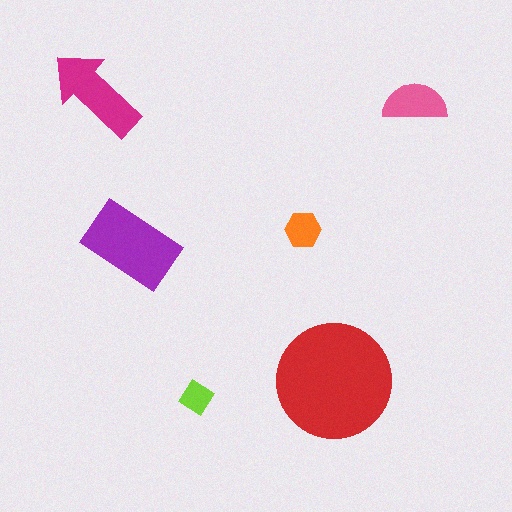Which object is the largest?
The red circle.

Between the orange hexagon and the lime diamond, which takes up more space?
The orange hexagon.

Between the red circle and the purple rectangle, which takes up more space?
The red circle.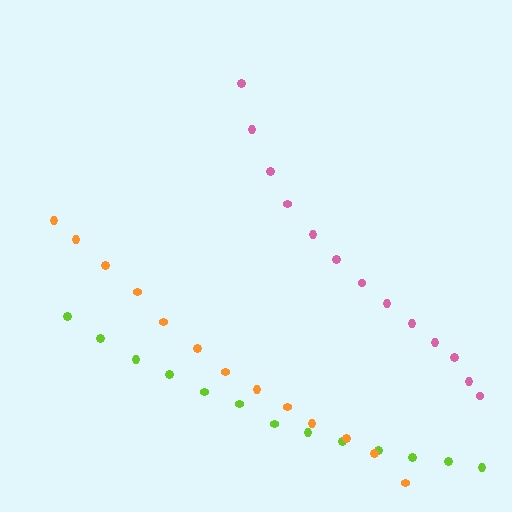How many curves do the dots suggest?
There are 3 distinct paths.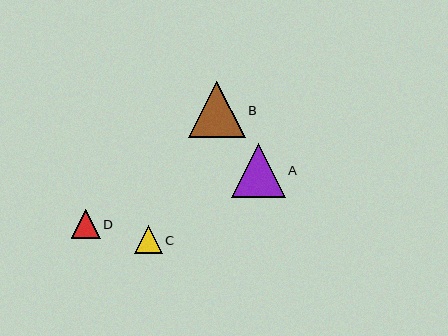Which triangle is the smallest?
Triangle C is the smallest with a size of approximately 28 pixels.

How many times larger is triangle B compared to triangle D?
Triangle B is approximately 2.0 times the size of triangle D.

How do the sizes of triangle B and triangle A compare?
Triangle B and triangle A are approximately the same size.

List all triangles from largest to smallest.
From largest to smallest: B, A, D, C.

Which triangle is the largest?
Triangle B is the largest with a size of approximately 56 pixels.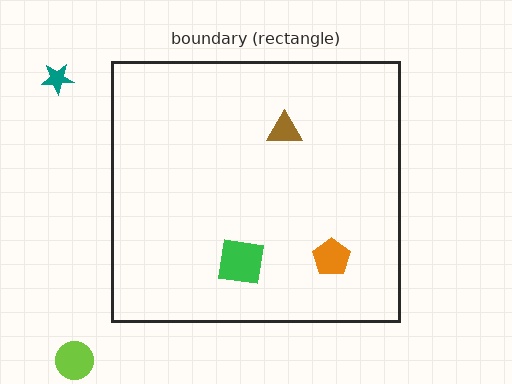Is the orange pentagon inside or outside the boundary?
Inside.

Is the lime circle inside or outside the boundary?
Outside.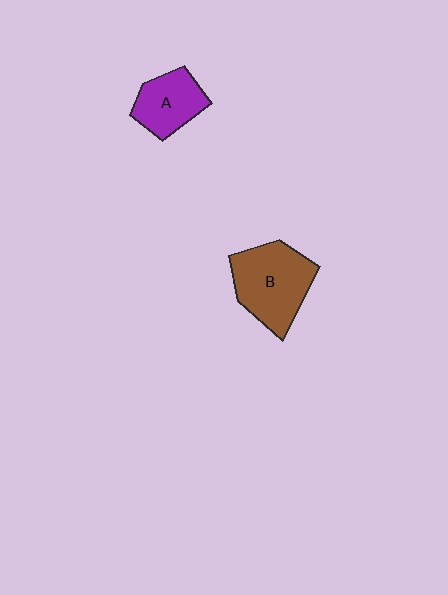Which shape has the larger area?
Shape B (brown).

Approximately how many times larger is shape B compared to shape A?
Approximately 1.5 times.